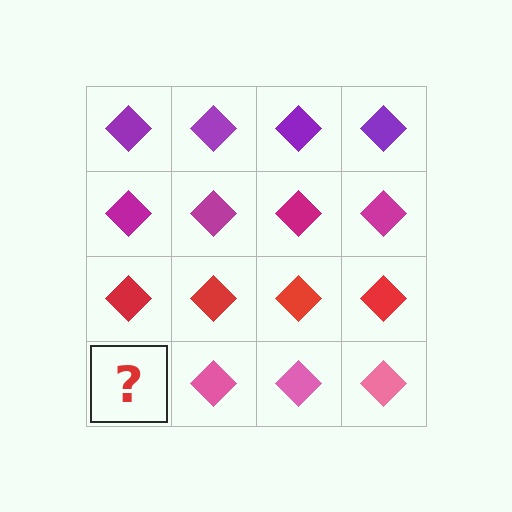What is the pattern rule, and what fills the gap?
The rule is that each row has a consistent color. The gap should be filled with a pink diamond.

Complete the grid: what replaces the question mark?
The question mark should be replaced with a pink diamond.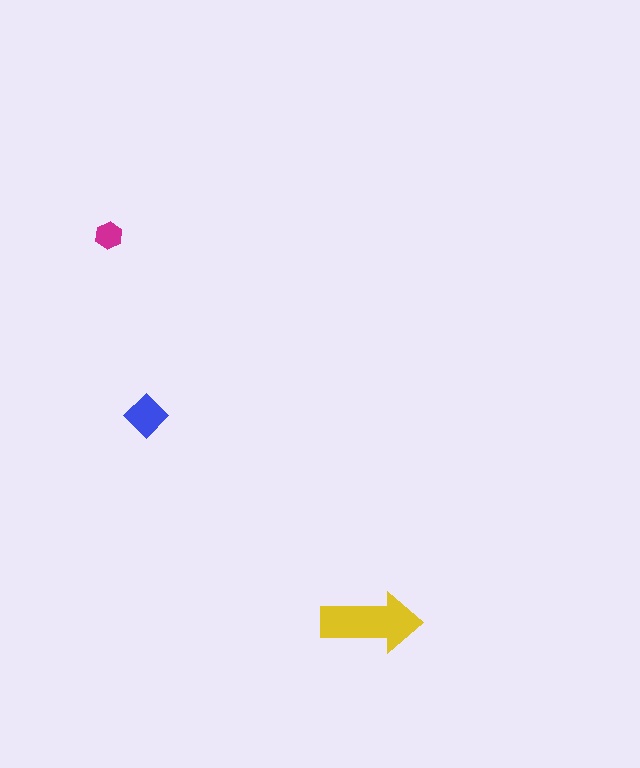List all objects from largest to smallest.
The yellow arrow, the blue diamond, the magenta hexagon.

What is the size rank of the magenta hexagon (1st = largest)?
3rd.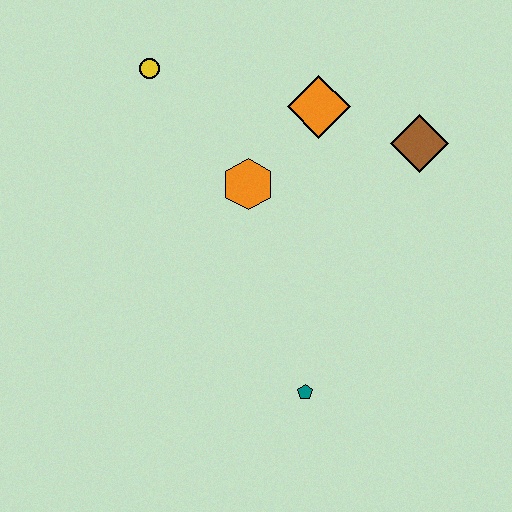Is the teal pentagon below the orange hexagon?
Yes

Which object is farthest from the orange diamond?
The teal pentagon is farthest from the orange diamond.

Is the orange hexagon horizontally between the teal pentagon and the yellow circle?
Yes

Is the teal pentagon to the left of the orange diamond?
Yes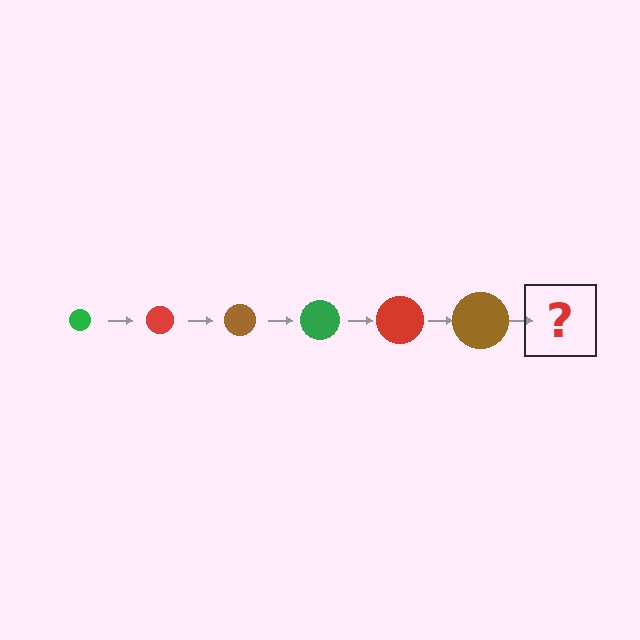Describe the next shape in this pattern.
It should be a green circle, larger than the previous one.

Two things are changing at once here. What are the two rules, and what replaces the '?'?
The two rules are that the circle grows larger each step and the color cycles through green, red, and brown. The '?' should be a green circle, larger than the previous one.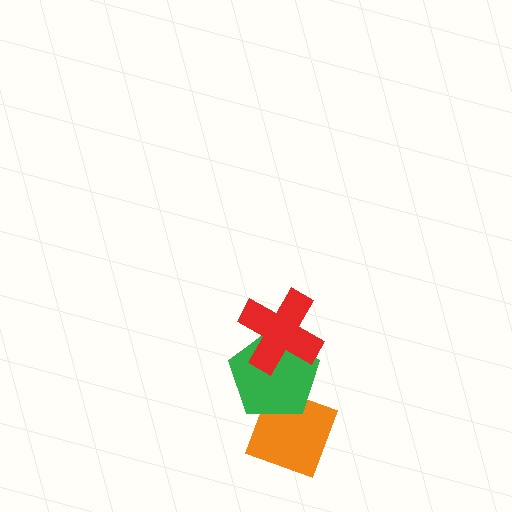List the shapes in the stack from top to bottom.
From top to bottom: the red cross, the green pentagon, the orange diamond.